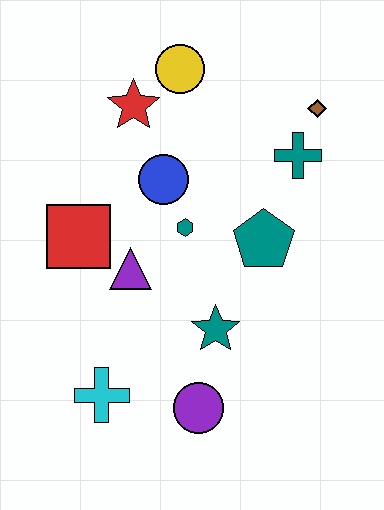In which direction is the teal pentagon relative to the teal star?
The teal pentagon is above the teal star.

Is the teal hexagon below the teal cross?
Yes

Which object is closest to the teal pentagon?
The teal hexagon is closest to the teal pentagon.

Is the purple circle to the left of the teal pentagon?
Yes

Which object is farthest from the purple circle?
The yellow circle is farthest from the purple circle.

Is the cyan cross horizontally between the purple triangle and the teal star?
No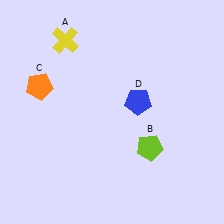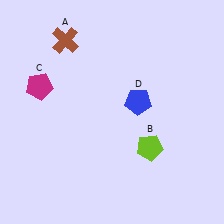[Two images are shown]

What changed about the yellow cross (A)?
In Image 1, A is yellow. In Image 2, it changed to brown.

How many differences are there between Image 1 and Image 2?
There are 2 differences between the two images.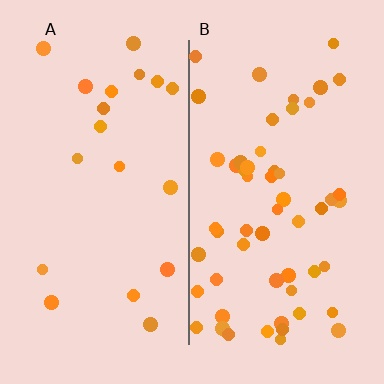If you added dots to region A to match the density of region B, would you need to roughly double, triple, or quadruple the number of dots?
Approximately triple.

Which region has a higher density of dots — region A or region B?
B (the right).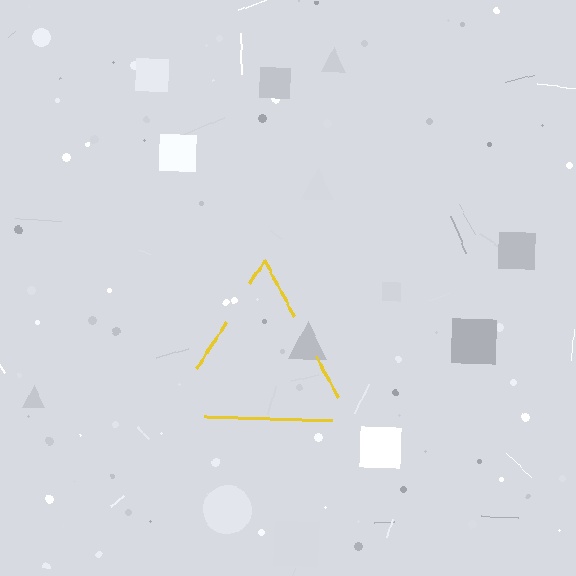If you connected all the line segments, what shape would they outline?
They would outline a triangle.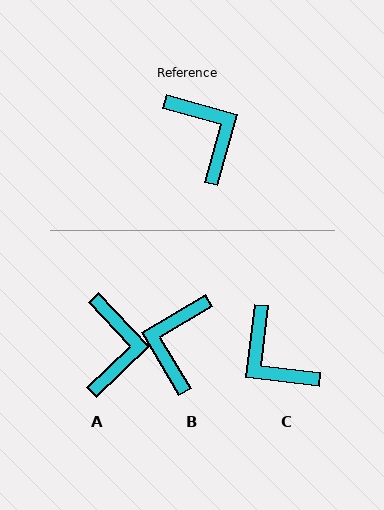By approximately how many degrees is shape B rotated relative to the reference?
Approximately 136 degrees counter-clockwise.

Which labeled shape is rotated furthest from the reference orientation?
C, about 171 degrees away.